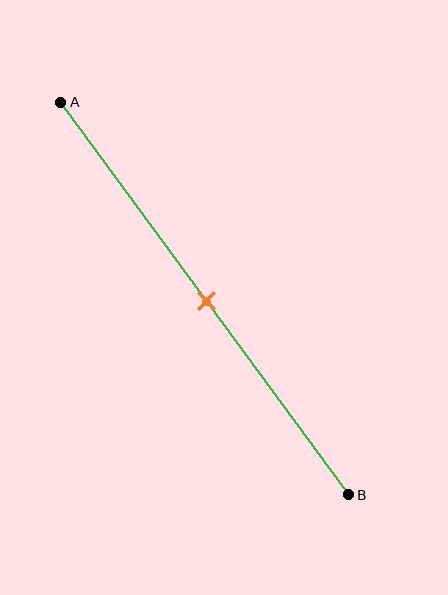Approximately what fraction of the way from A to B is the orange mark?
The orange mark is approximately 50% of the way from A to B.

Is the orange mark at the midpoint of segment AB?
Yes, the mark is approximately at the midpoint.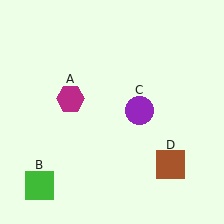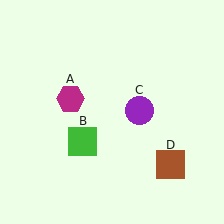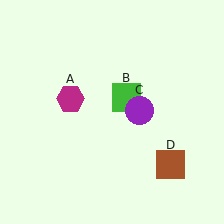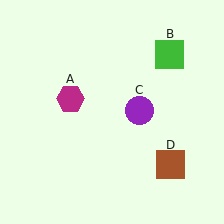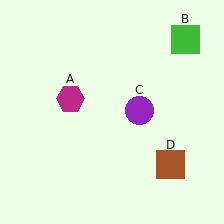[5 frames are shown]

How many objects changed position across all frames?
1 object changed position: green square (object B).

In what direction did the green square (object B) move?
The green square (object B) moved up and to the right.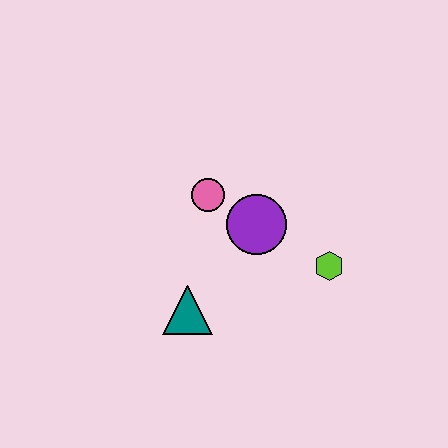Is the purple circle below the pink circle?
Yes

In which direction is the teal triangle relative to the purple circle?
The teal triangle is below the purple circle.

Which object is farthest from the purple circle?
The teal triangle is farthest from the purple circle.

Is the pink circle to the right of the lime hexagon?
No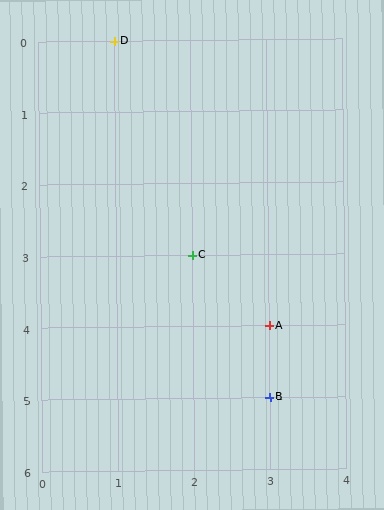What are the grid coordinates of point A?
Point A is at grid coordinates (3, 4).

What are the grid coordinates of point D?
Point D is at grid coordinates (1, 0).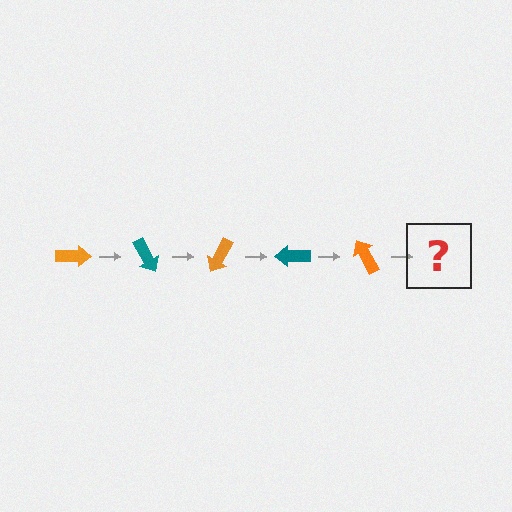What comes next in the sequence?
The next element should be a teal arrow, rotated 300 degrees from the start.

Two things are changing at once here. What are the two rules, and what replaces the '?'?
The two rules are that it rotates 60 degrees each step and the color cycles through orange and teal. The '?' should be a teal arrow, rotated 300 degrees from the start.